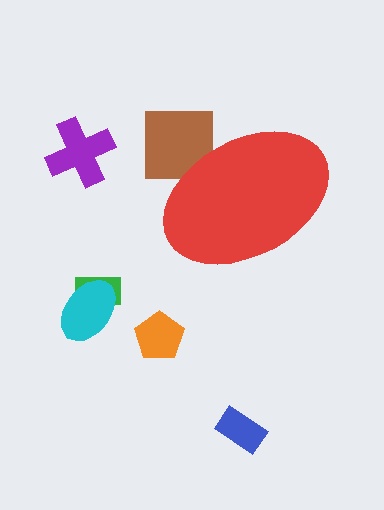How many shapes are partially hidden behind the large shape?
1 shape is partially hidden.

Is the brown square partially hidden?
Yes, the brown square is partially hidden behind the red ellipse.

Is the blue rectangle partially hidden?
No, the blue rectangle is fully visible.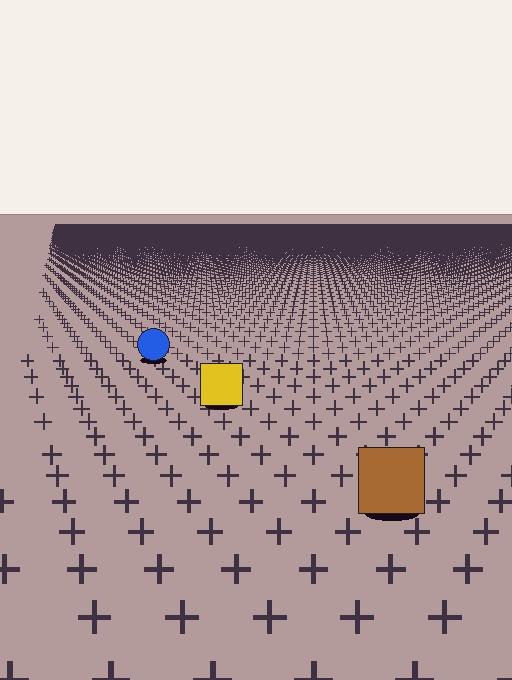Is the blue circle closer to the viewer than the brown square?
No. The brown square is closer — you can tell from the texture gradient: the ground texture is coarser near it.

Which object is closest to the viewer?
The brown square is closest. The texture marks near it are larger and more spread out.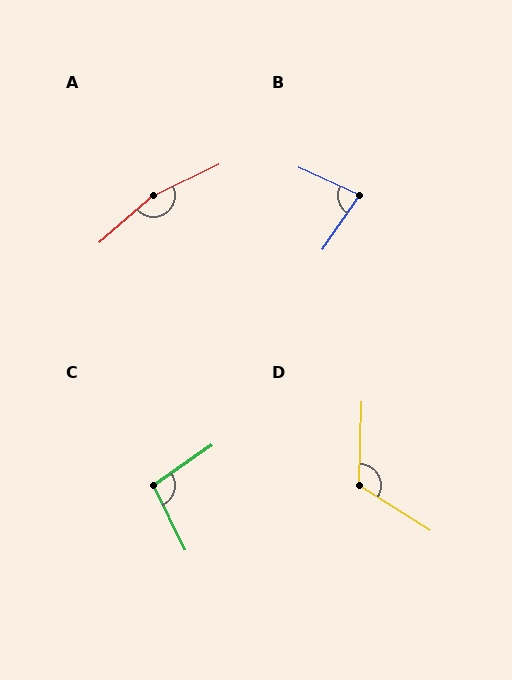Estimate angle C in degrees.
Approximately 99 degrees.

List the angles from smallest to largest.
B (80°), C (99°), D (120°), A (165°).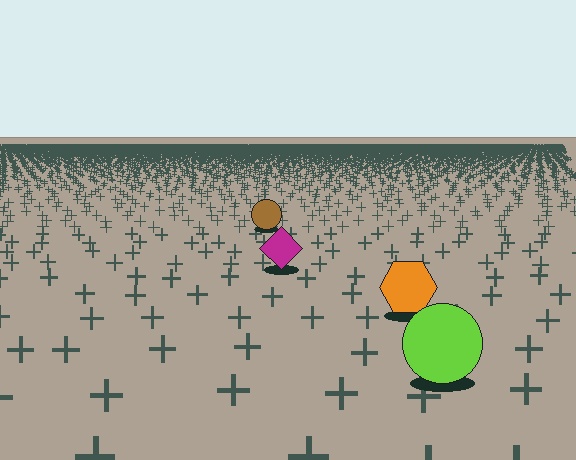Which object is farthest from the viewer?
The brown circle is farthest from the viewer. It appears smaller and the ground texture around it is denser.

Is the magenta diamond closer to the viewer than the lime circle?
No. The lime circle is closer — you can tell from the texture gradient: the ground texture is coarser near it.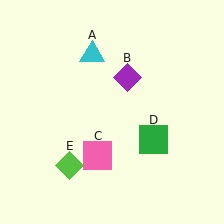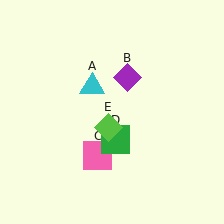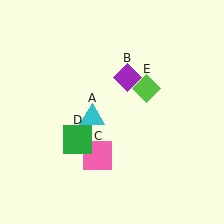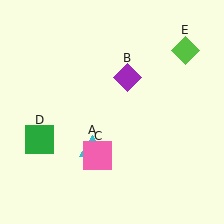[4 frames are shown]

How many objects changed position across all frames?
3 objects changed position: cyan triangle (object A), green square (object D), lime diamond (object E).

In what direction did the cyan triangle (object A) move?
The cyan triangle (object A) moved down.